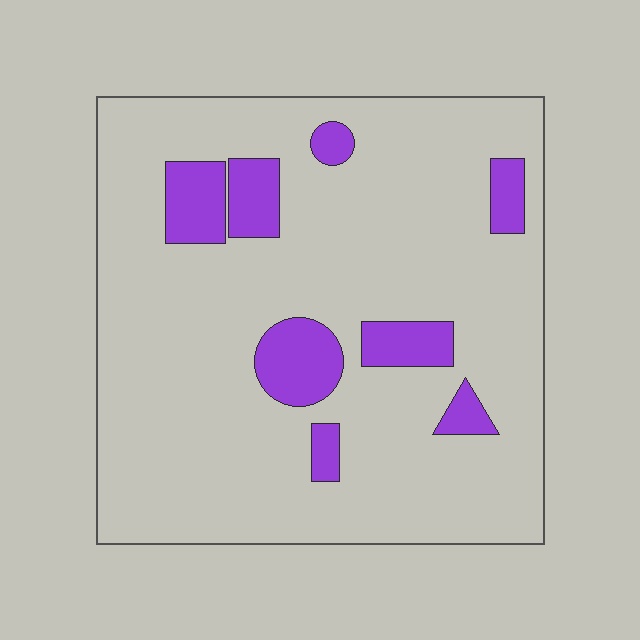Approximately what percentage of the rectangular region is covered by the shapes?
Approximately 15%.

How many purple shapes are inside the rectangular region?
8.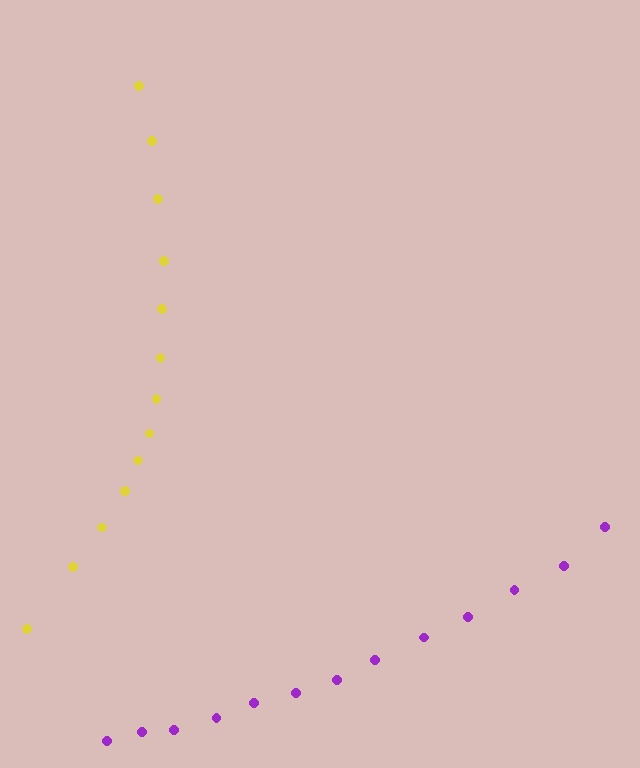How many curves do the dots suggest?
There are 2 distinct paths.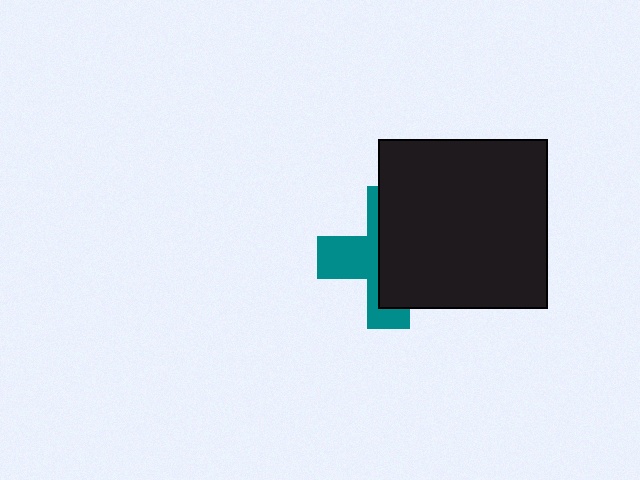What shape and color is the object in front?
The object in front is a black square.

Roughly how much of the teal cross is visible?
A small part of it is visible (roughly 41%).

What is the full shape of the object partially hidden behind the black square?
The partially hidden object is a teal cross.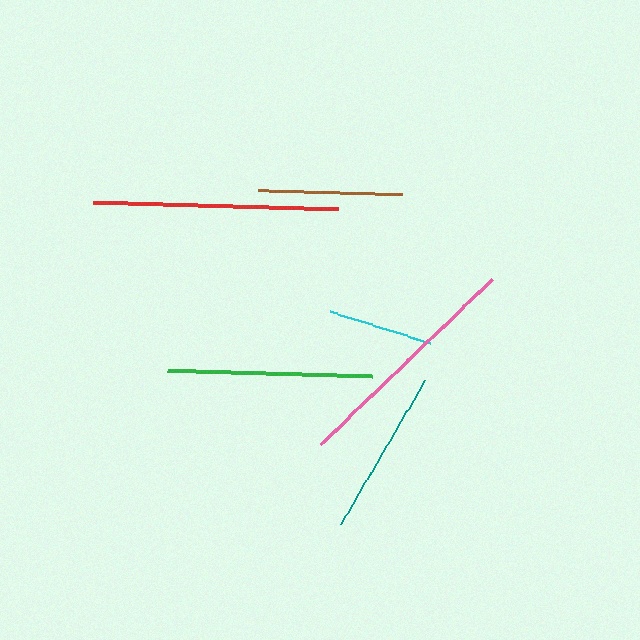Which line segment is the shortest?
The cyan line is the shortest at approximately 104 pixels.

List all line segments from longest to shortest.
From longest to shortest: red, pink, green, teal, brown, cyan.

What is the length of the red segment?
The red segment is approximately 245 pixels long.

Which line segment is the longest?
The red line is the longest at approximately 245 pixels.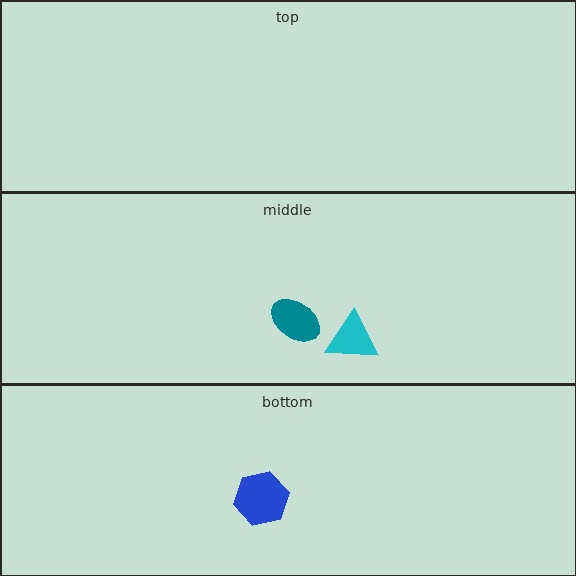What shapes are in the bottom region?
The blue hexagon.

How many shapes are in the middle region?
2.